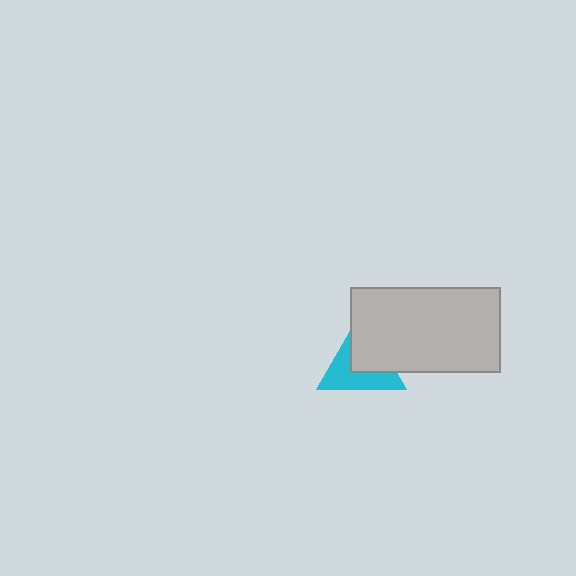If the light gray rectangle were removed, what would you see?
You would see the complete cyan triangle.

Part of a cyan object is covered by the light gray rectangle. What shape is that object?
It is a triangle.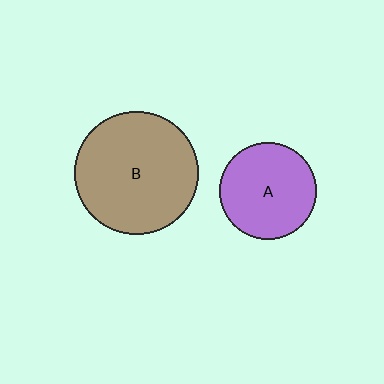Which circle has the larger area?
Circle B (brown).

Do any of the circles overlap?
No, none of the circles overlap.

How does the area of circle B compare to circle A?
Approximately 1.6 times.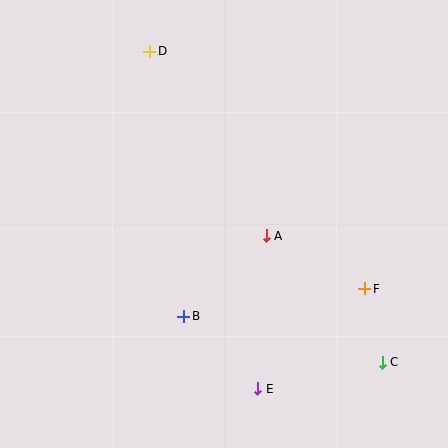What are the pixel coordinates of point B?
Point B is at (184, 316).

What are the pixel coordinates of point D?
Point D is at (150, 51).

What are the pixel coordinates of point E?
Point E is at (258, 389).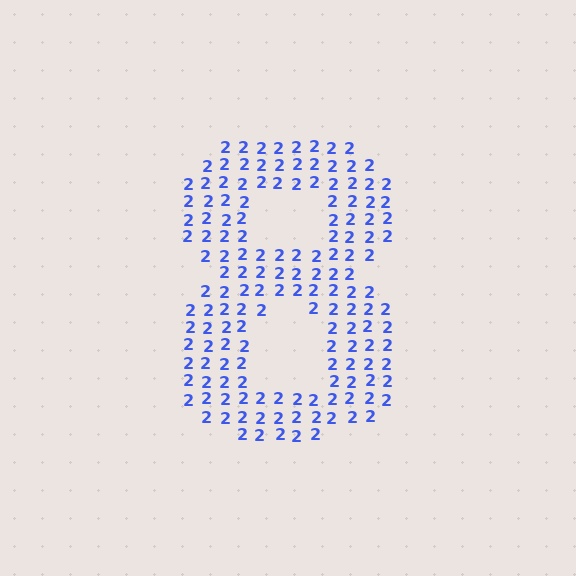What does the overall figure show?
The overall figure shows the digit 8.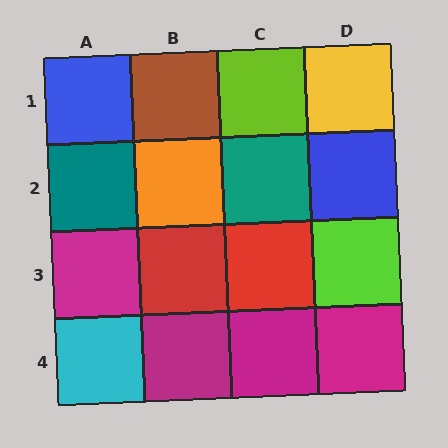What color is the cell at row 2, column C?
Teal.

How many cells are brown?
1 cell is brown.